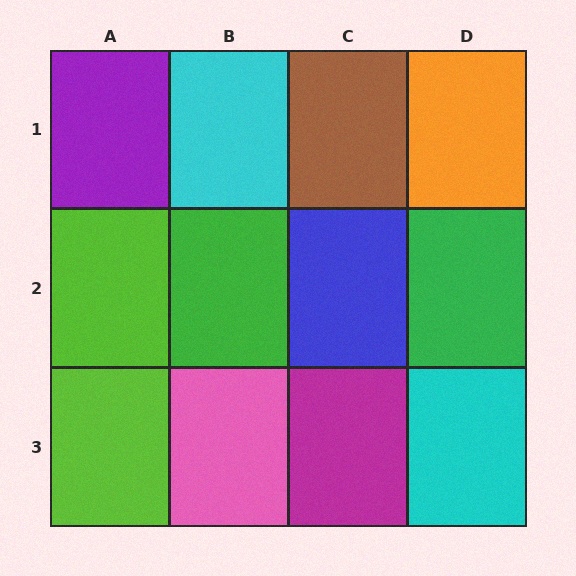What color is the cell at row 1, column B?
Cyan.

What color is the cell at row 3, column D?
Cyan.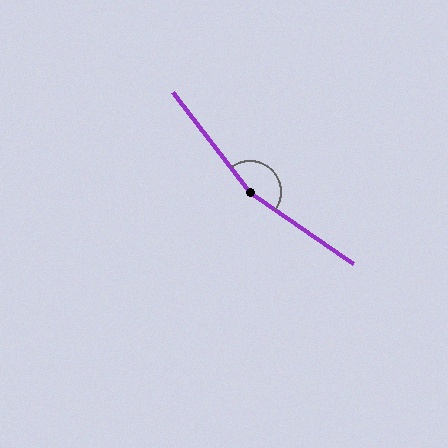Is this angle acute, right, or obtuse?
It is obtuse.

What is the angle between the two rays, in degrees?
Approximately 162 degrees.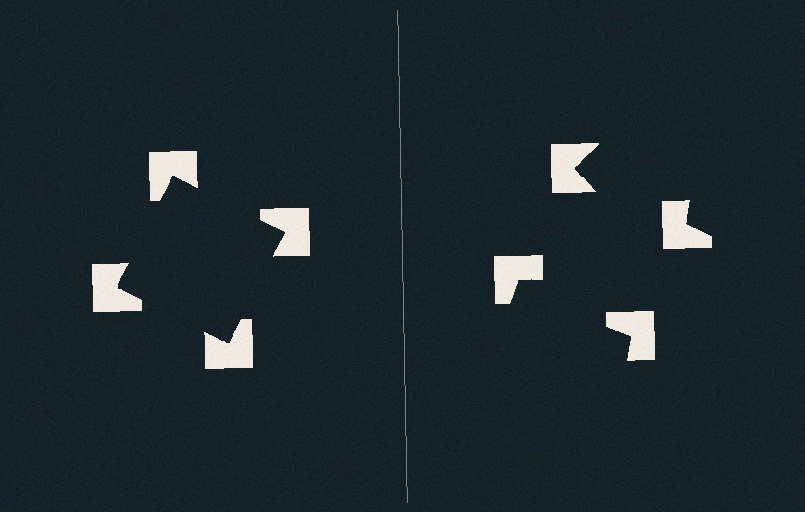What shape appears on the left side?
An illusory square.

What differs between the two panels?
The notched squares are positioned identically on both sides; only the wedge orientations differ. On the left they align to a square; on the right they are misaligned.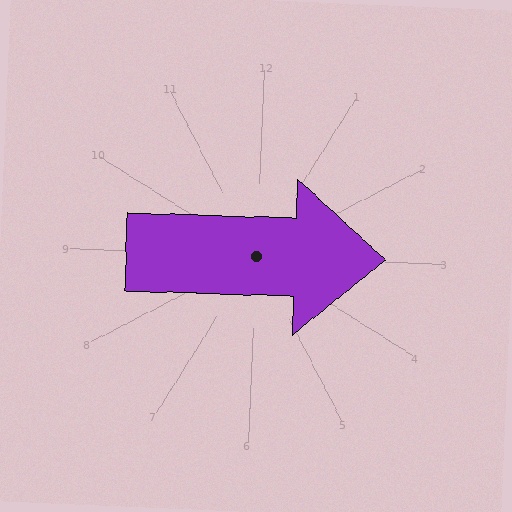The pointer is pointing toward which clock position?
Roughly 3 o'clock.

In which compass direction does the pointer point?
East.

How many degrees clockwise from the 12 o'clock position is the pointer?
Approximately 89 degrees.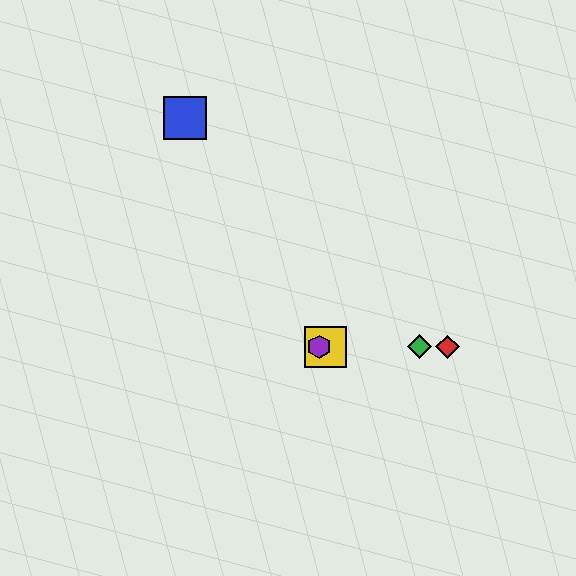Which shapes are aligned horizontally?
The red diamond, the green diamond, the yellow square, the purple hexagon are aligned horizontally.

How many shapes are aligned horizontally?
4 shapes (the red diamond, the green diamond, the yellow square, the purple hexagon) are aligned horizontally.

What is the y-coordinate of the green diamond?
The green diamond is at y≈347.